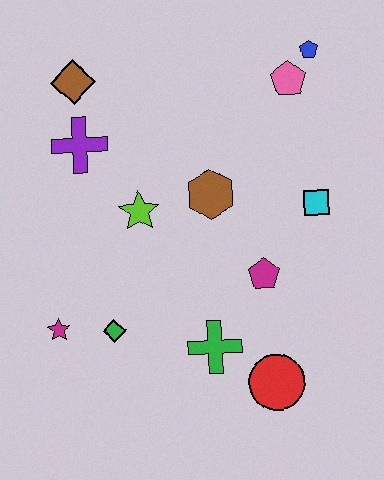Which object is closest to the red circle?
The green cross is closest to the red circle.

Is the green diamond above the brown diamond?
No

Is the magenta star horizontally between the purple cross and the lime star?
No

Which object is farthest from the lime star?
The blue pentagon is farthest from the lime star.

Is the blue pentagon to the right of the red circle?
Yes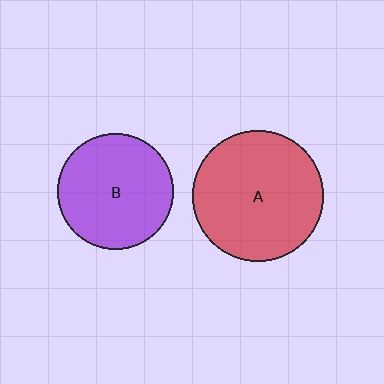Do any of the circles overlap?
No, none of the circles overlap.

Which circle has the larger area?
Circle A (red).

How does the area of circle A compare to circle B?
Approximately 1.3 times.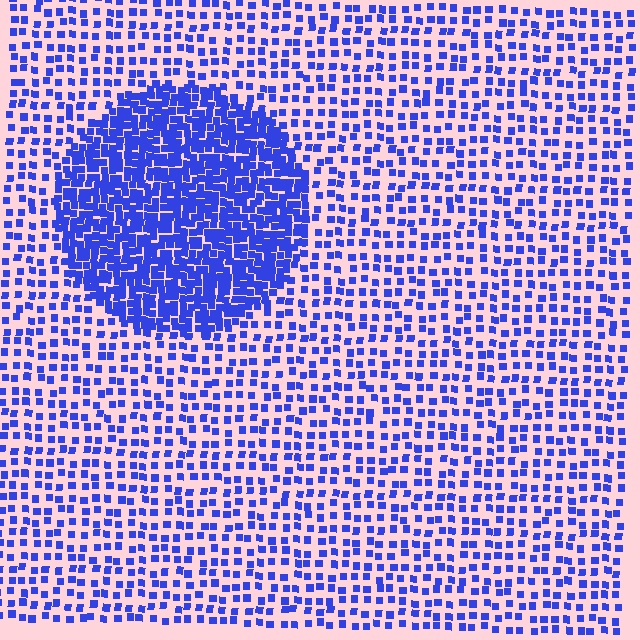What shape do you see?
I see a circle.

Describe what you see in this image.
The image contains small blue elements arranged at two different densities. A circle-shaped region is visible where the elements are more densely packed than the surrounding area.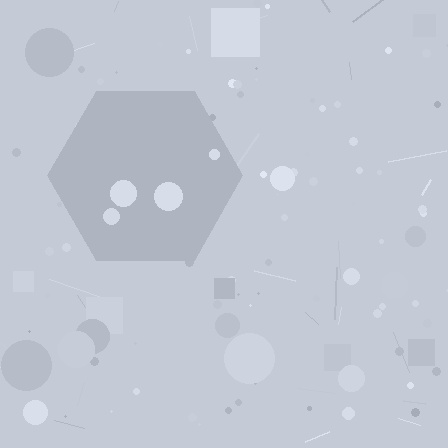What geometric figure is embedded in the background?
A hexagon is embedded in the background.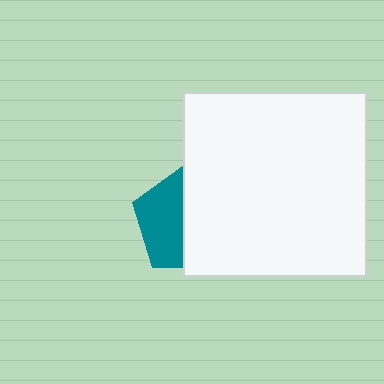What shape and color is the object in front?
The object in front is a white square.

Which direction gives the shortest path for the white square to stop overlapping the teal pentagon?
Moving right gives the shortest separation.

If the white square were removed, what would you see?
You would see the complete teal pentagon.